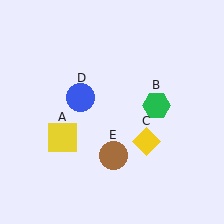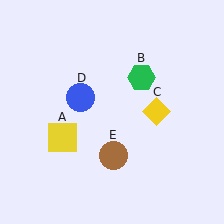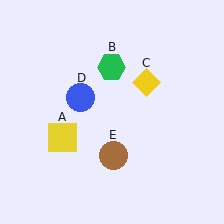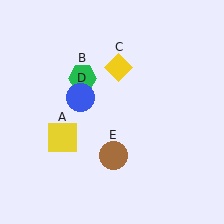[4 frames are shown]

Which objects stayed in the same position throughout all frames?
Yellow square (object A) and blue circle (object D) and brown circle (object E) remained stationary.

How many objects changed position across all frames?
2 objects changed position: green hexagon (object B), yellow diamond (object C).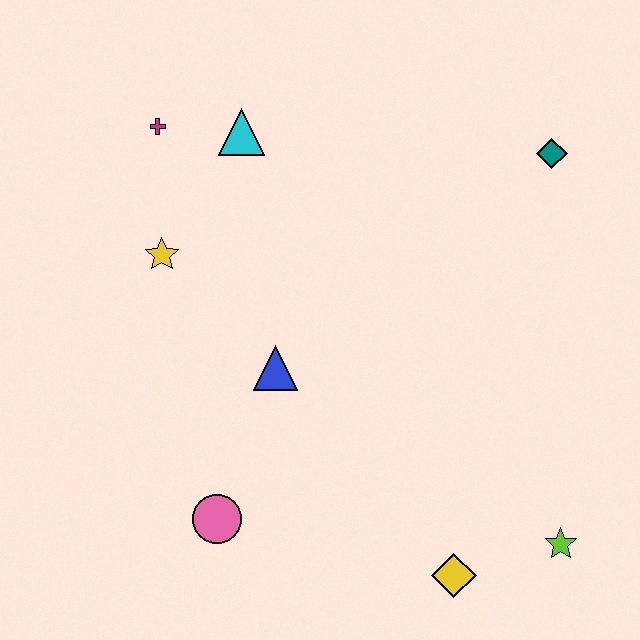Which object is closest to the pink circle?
The blue triangle is closest to the pink circle.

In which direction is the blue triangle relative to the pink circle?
The blue triangle is above the pink circle.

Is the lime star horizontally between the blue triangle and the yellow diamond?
No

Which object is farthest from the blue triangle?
The teal diamond is farthest from the blue triangle.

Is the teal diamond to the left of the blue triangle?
No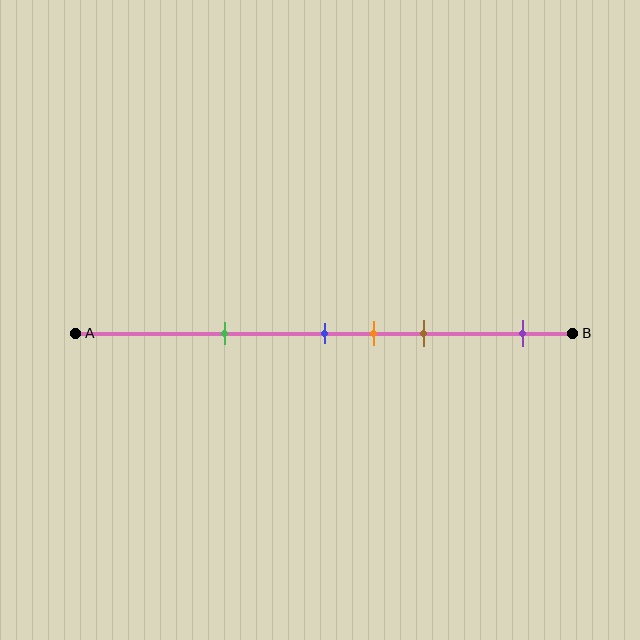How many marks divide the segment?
There are 5 marks dividing the segment.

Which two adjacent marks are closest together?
The blue and orange marks are the closest adjacent pair.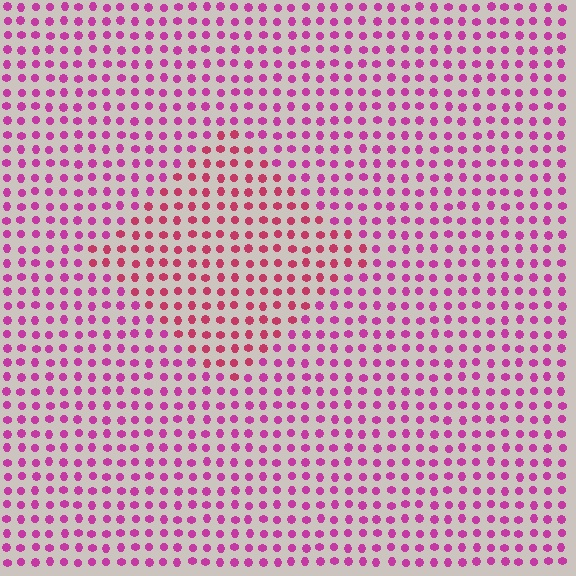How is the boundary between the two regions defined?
The boundary is defined purely by a slight shift in hue (about 27 degrees). Spacing, size, and orientation are identical on both sides.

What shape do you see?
I see a diamond.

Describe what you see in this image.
The image is filled with small magenta elements in a uniform arrangement. A diamond-shaped region is visible where the elements are tinted to a slightly different hue, forming a subtle color boundary.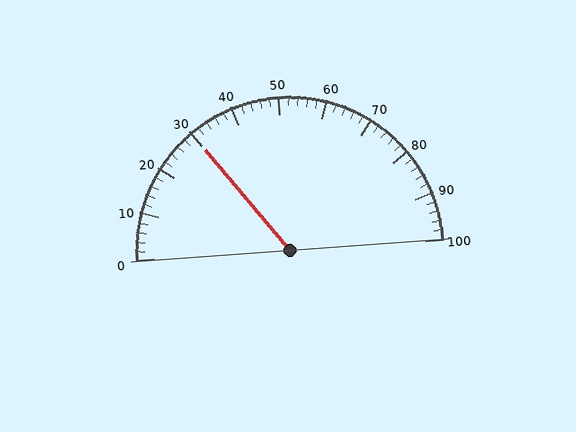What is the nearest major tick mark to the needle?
The nearest major tick mark is 30.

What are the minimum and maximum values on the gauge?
The gauge ranges from 0 to 100.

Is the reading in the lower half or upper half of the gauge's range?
The reading is in the lower half of the range (0 to 100).